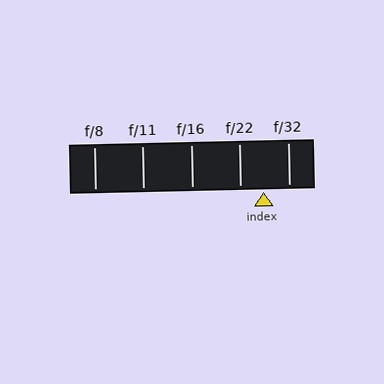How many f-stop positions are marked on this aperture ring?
There are 5 f-stop positions marked.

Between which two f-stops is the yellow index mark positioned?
The index mark is between f/22 and f/32.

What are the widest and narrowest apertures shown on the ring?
The widest aperture shown is f/8 and the narrowest is f/32.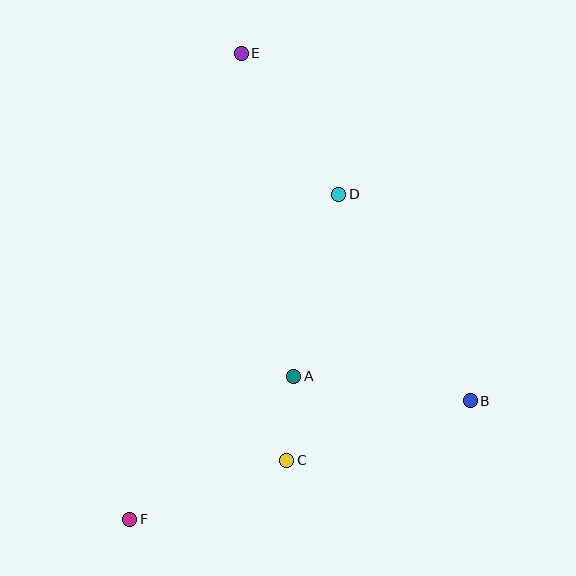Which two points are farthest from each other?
Points E and F are farthest from each other.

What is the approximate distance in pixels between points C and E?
The distance between C and E is approximately 410 pixels.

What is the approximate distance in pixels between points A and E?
The distance between A and E is approximately 327 pixels.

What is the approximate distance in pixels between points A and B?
The distance between A and B is approximately 178 pixels.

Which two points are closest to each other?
Points A and C are closest to each other.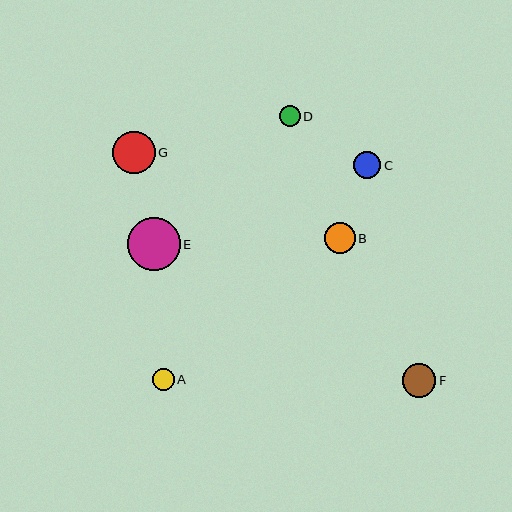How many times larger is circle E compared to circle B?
Circle E is approximately 1.7 times the size of circle B.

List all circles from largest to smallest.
From largest to smallest: E, G, F, B, C, A, D.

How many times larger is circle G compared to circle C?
Circle G is approximately 1.6 times the size of circle C.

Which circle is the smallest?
Circle D is the smallest with a size of approximately 20 pixels.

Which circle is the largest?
Circle E is the largest with a size of approximately 53 pixels.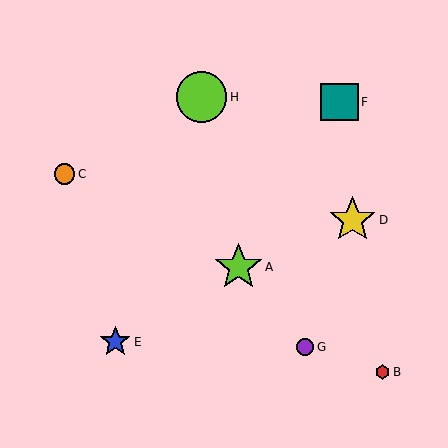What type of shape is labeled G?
Shape G is a purple circle.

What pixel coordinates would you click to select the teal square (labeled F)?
Click at (339, 102) to select the teal square F.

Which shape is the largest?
The lime circle (labeled H) is the largest.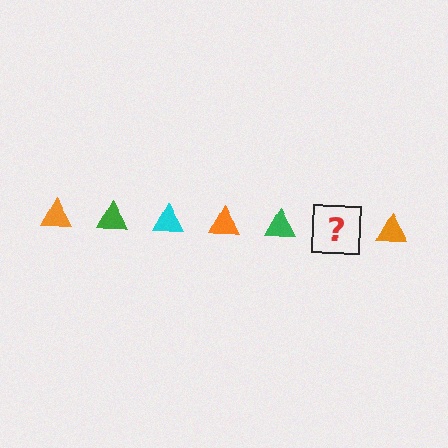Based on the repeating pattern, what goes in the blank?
The blank should be a cyan triangle.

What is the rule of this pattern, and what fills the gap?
The rule is that the pattern cycles through orange, green, cyan triangles. The gap should be filled with a cyan triangle.